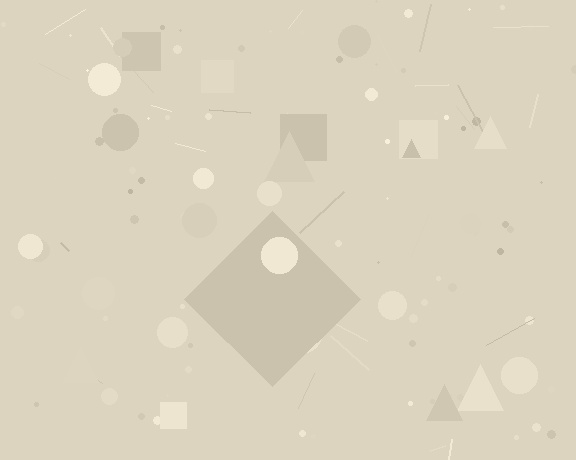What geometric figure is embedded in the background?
A diamond is embedded in the background.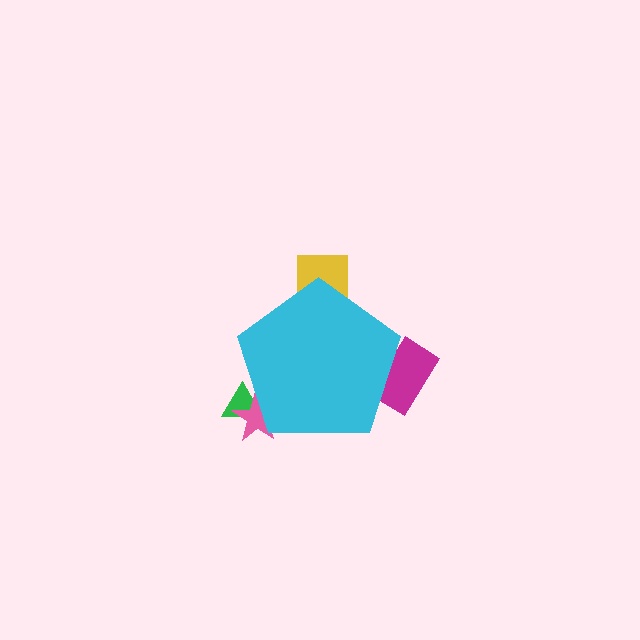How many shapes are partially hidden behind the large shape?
4 shapes are partially hidden.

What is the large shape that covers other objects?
A cyan pentagon.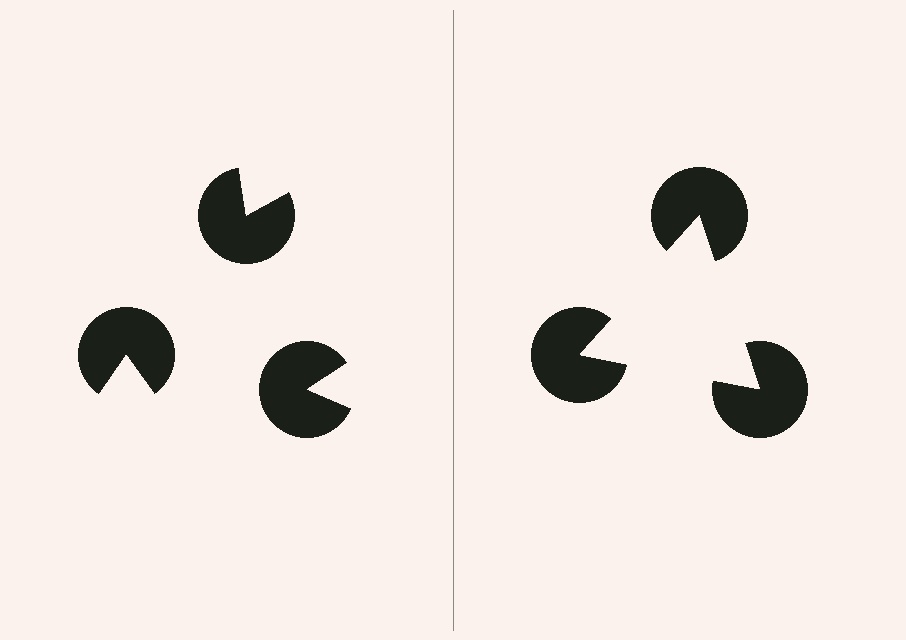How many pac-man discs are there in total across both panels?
6 — 3 on each side.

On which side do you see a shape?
An illusory triangle appears on the right side. On the left side the wedge cuts are rotated, so no coherent shape forms.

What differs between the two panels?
The pac-man discs are positioned identically on both sides; only the wedge orientations differ. On the right they align to a triangle; on the left they are misaligned.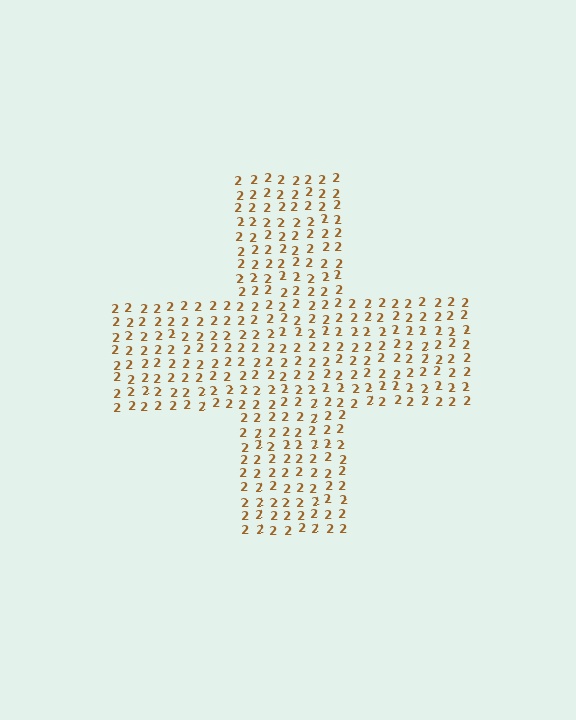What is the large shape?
The large shape is a cross.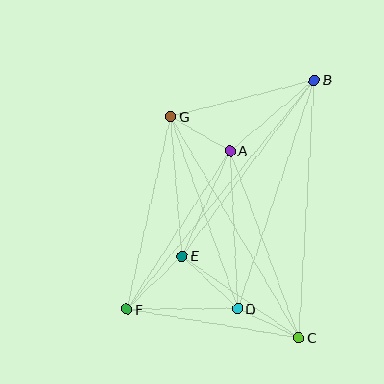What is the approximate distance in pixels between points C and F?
The distance between C and F is approximately 175 pixels.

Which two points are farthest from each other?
Points B and F are farthest from each other.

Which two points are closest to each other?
Points C and D are closest to each other.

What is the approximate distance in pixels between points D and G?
The distance between D and G is approximately 204 pixels.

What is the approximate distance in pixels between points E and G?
The distance between E and G is approximately 140 pixels.